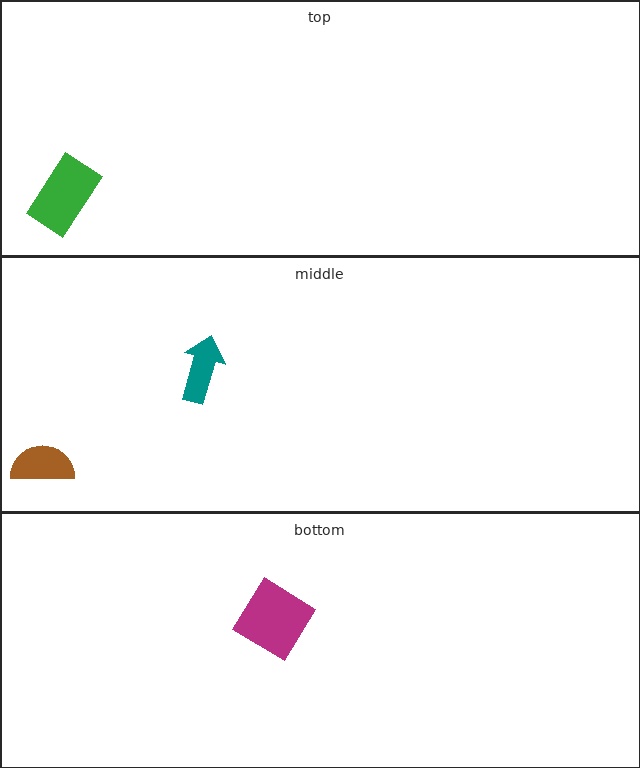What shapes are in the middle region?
The teal arrow, the brown semicircle.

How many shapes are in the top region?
1.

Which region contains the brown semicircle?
The middle region.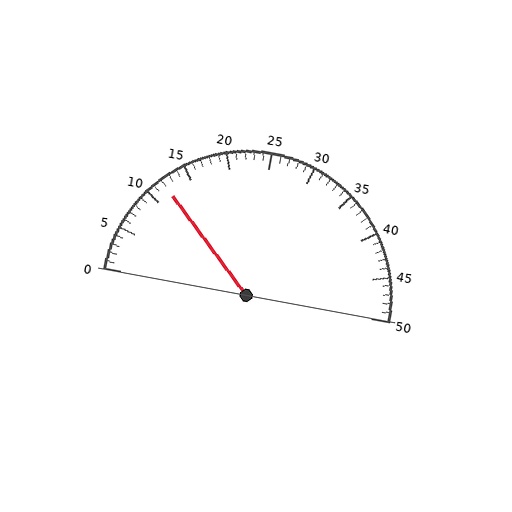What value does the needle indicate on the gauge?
The needle indicates approximately 12.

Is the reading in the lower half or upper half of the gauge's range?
The reading is in the lower half of the range (0 to 50).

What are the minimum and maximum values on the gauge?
The gauge ranges from 0 to 50.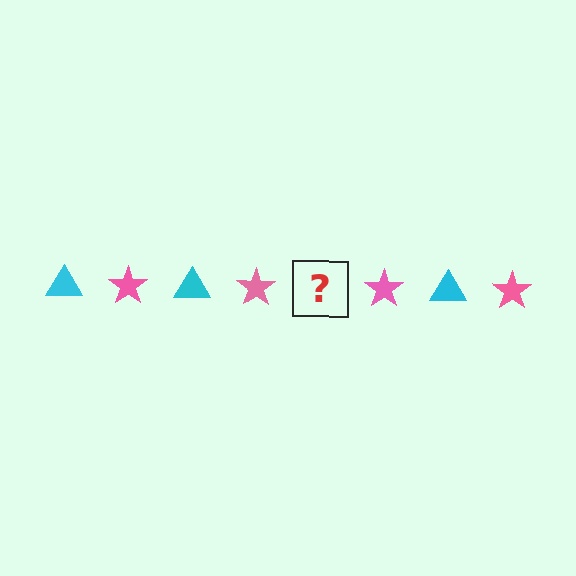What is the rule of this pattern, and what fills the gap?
The rule is that the pattern alternates between cyan triangle and pink star. The gap should be filled with a cyan triangle.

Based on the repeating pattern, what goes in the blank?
The blank should be a cyan triangle.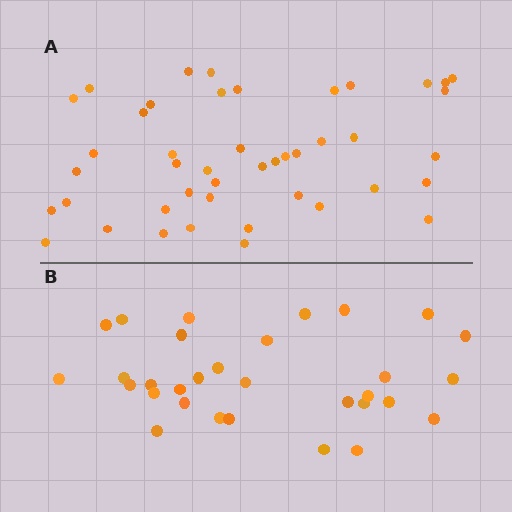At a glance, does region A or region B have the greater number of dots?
Region A (the top region) has more dots.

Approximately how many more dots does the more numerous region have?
Region A has approximately 15 more dots than region B.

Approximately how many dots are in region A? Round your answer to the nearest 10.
About 40 dots. (The exact count is 44, which rounds to 40.)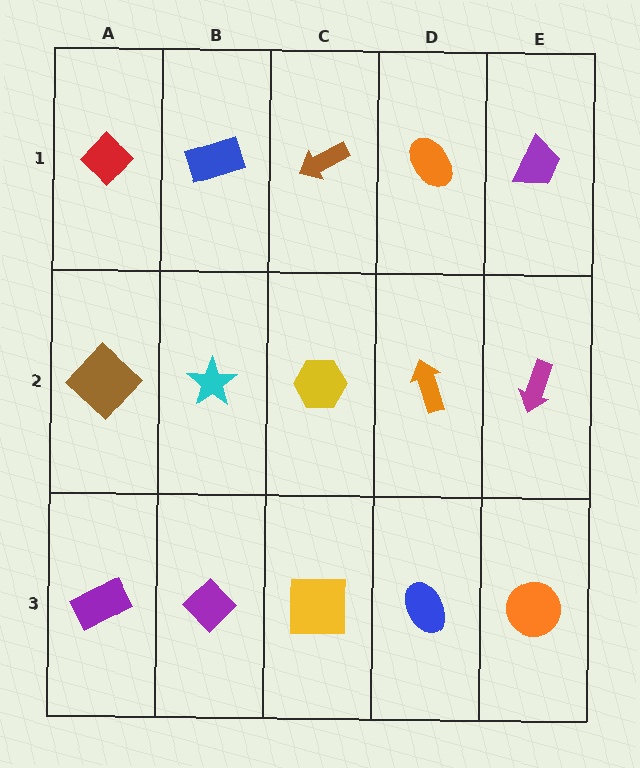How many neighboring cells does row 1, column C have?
3.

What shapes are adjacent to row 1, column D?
An orange arrow (row 2, column D), a brown arrow (row 1, column C), a purple trapezoid (row 1, column E).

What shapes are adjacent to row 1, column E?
A magenta arrow (row 2, column E), an orange ellipse (row 1, column D).